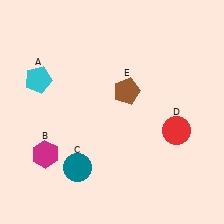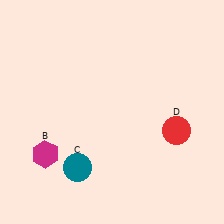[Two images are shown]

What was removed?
The cyan pentagon (A), the brown pentagon (E) were removed in Image 2.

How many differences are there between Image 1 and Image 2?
There are 2 differences between the two images.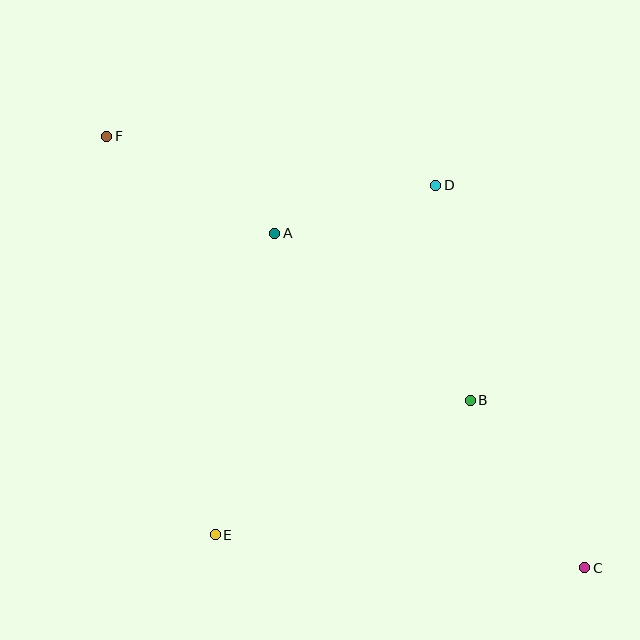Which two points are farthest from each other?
Points C and F are farthest from each other.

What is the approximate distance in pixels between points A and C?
The distance between A and C is approximately 456 pixels.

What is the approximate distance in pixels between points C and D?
The distance between C and D is approximately 410 pixels.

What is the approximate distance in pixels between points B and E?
The distance between B and E is approximately 288 pixels.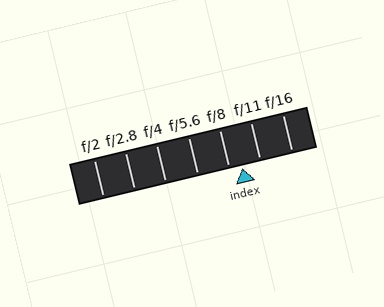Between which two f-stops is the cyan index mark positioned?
The index mark is between f/8 and f/11.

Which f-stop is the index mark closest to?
The index mark is closest to f/8.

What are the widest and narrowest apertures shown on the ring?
The widest aperture shown is f/2 and the narrowest is f/16.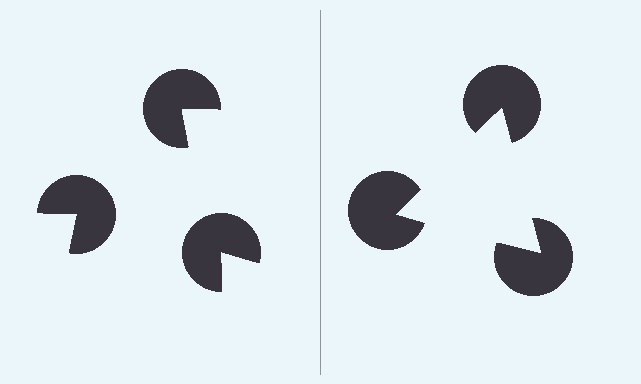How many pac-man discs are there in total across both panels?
6 — 3 on each side.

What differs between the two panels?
The pac-man discs are positioned identically on both sides; only the wedge orientations differ. On the right they align to a triangle; on the left they are misaligned.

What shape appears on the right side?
An illusory triangle.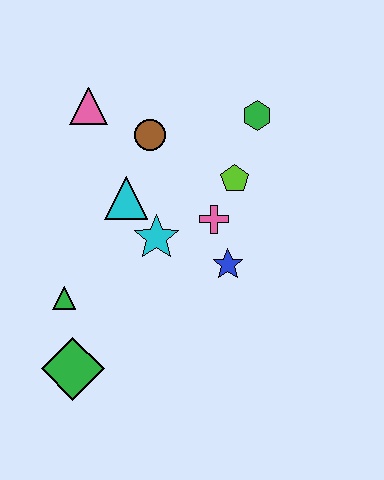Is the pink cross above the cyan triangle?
No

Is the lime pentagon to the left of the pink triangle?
No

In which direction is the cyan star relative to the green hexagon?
The cyan star is below the green hexagon.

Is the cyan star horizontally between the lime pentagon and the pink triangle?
Yes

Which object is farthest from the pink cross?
The green diamond is farthest from the pink cross.